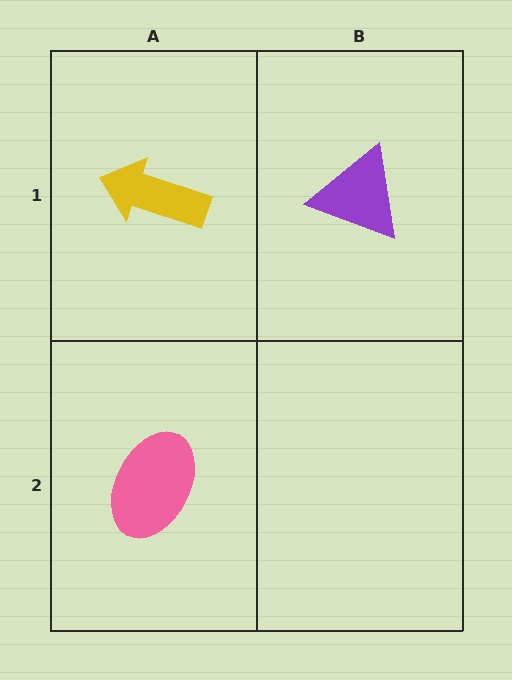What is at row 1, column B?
A purple triangle.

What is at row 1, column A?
A yellow arrow.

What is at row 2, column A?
A pink ellipse.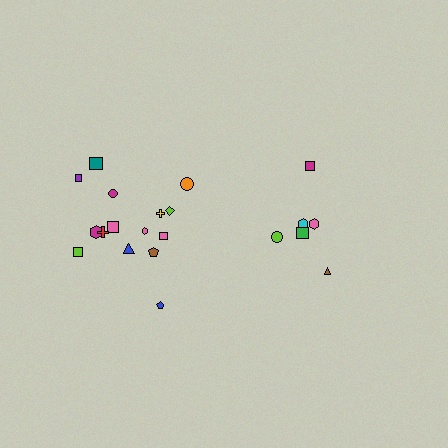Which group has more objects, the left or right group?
The left group.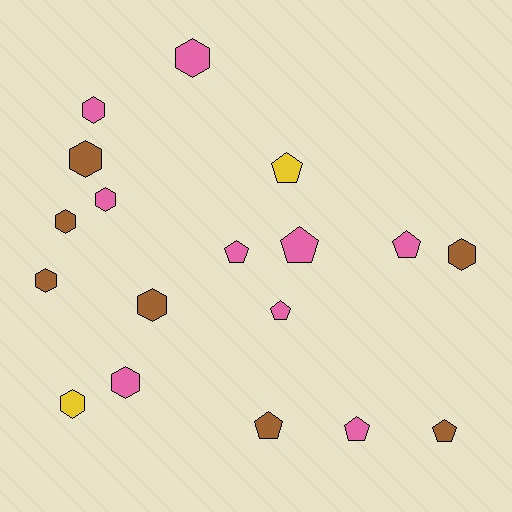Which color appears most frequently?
Pink, with 9 objects.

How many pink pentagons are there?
There are 5 pink pentagons.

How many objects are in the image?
There are 18 objects.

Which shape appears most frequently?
Hexagon, with 10 objects.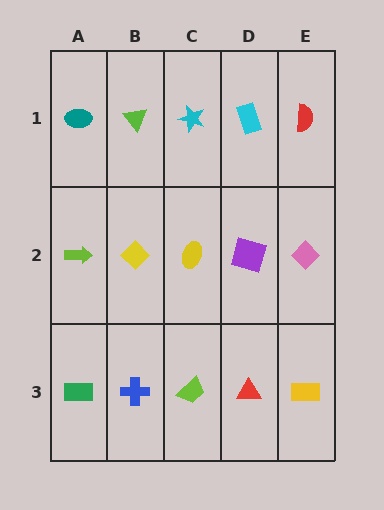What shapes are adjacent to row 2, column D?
A cyan rectangle (row 1, column D), a red triangle (row 3, column D), a yellow ellipse (row 2, column C), a pink diamond (row 2, column E).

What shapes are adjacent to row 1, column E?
A pink diamond (row 2, column E), a cyan rectangle (row 1, column D).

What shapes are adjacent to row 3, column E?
A pink diamond (row 2, column E), a red triangle (row 3, column D).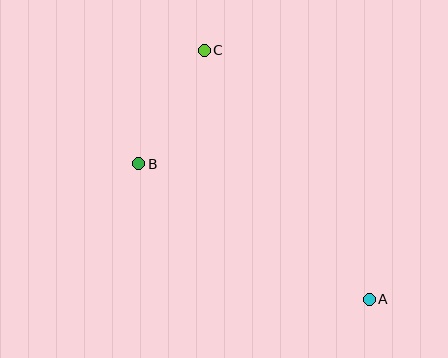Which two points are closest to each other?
Points B and C are closest to each other.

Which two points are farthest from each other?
Points A and C are farthest from each other.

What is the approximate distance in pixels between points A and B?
The distance between A and B is approximately 267 pixels.